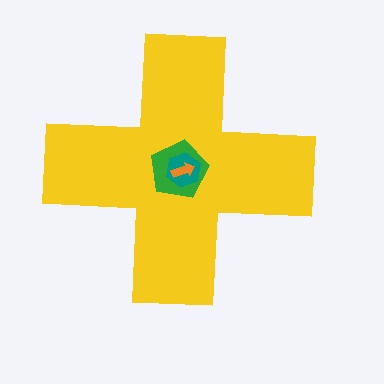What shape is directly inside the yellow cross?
The green pentagon.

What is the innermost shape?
The orange arrow.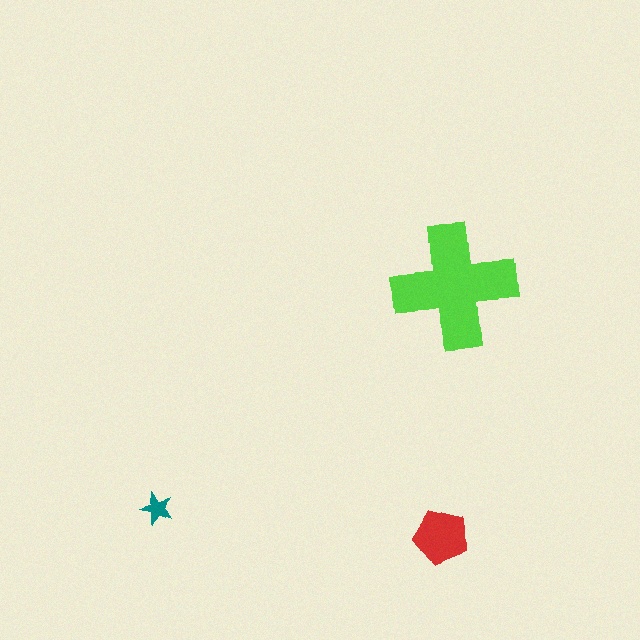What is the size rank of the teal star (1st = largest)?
3rd.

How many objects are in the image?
There are 3 objects in the image.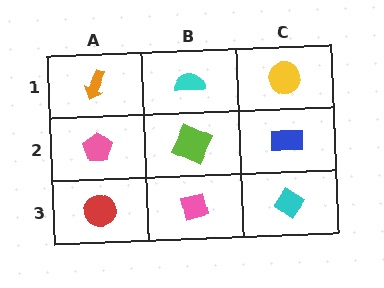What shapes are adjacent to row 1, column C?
A blue rectangle (row 2, column C), a cyan semicircle (row 1, column B).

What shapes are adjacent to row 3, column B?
A lime square (row 2, column B), a red circle (row 3, column A), a cyan diamond (row 3, column C).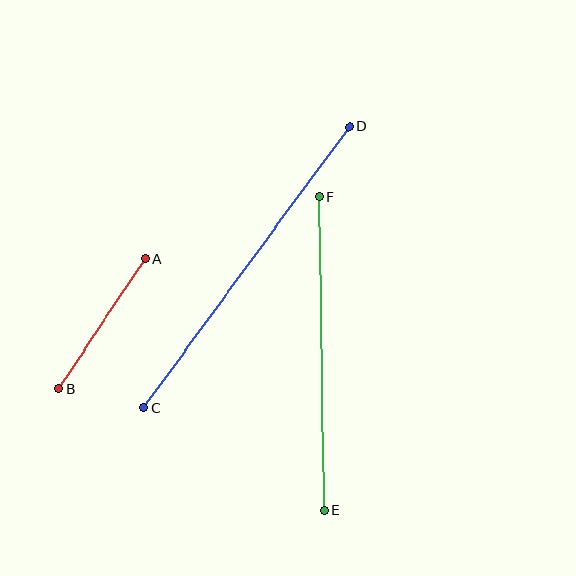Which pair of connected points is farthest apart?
Points C and D are farthest apart.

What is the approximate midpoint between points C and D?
The midpoint is at approximately (246, 267) pixels.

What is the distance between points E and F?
The distance is approximately 313 pixels.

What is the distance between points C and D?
The distance is approximately 348 pixels.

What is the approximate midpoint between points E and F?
The midpoint is at approximately (322, 353) pixels.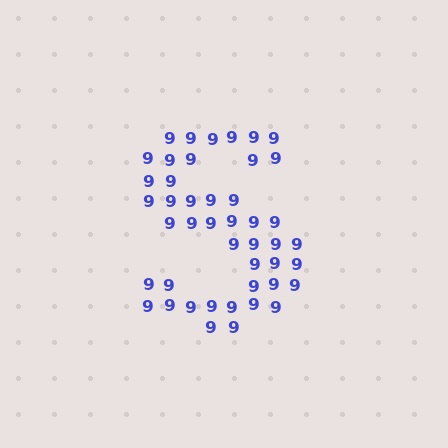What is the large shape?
The large shape is the letter S.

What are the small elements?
The small elements are digit 9's.